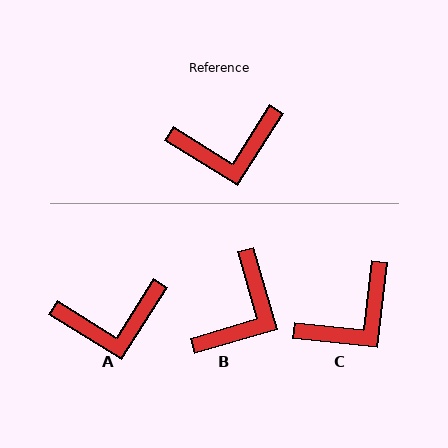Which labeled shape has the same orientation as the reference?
A.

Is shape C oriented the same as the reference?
No, it is off by about 26 degrees.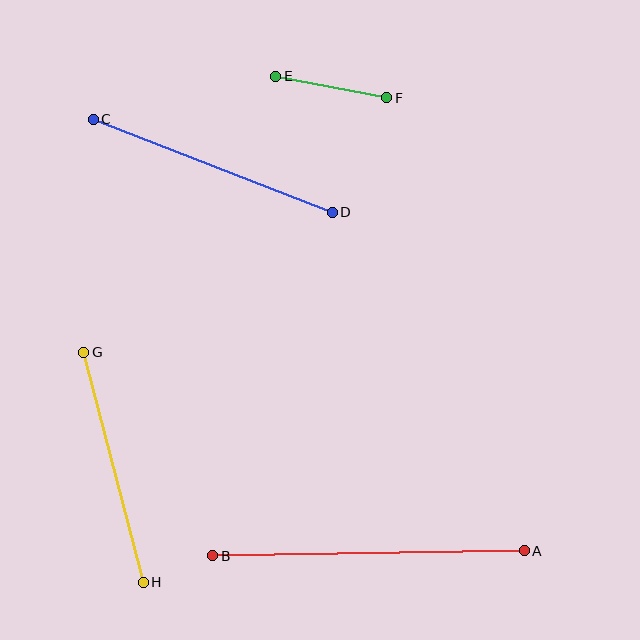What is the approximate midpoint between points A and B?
The midpoint is at approximately (369, 553) pixels.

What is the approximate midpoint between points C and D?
The midpoint is at approximately (213, 166) pixels.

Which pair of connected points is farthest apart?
Points A and B are farthest apart.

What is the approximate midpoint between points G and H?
The midpoint is at approximately (113, 467) pixels.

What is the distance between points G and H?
The distance is approximately 238 pixels.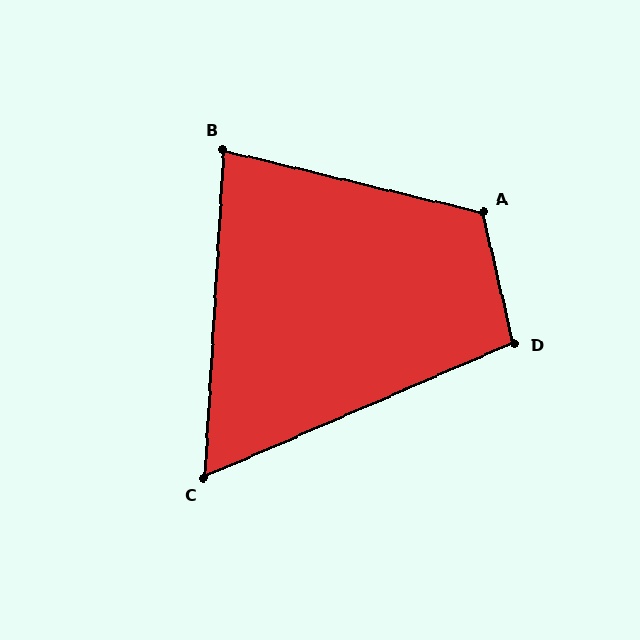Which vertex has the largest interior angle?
A, at approximately 117 degrees.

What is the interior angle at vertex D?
Approximately 100 degrees (obtuse).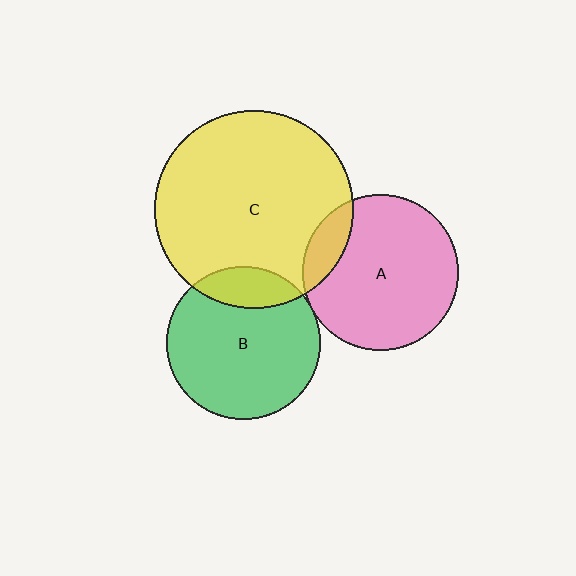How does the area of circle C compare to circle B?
Approximately 1.7 times.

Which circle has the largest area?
Circle C (yellow).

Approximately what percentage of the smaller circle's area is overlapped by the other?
Approximately 15%.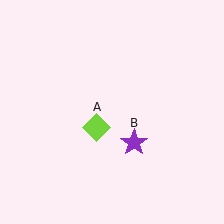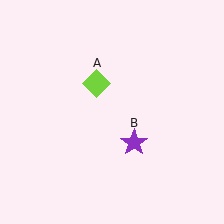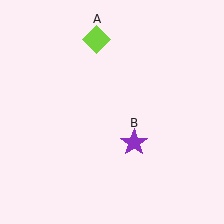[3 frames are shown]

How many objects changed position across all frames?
1 object changed position: lime diamond (object A).